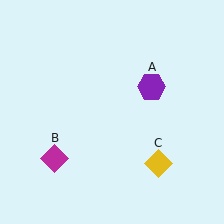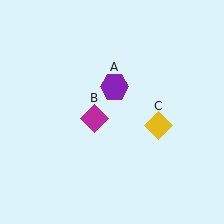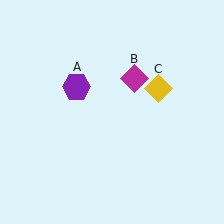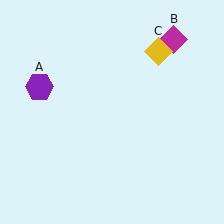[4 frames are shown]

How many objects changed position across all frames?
3 objects changed position: purple hexagon (object A), magenta diamond (object B), yellow diamond (object C).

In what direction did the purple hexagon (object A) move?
The purple hexagon (object A) moved left.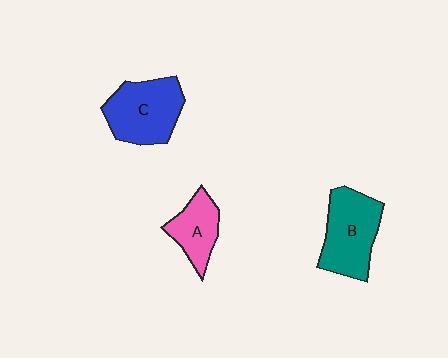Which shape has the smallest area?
Shape A (pink).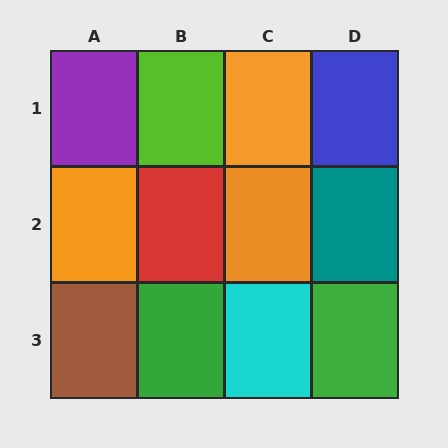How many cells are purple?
1 cell is purple.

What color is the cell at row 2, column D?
Teal.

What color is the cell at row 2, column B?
Red.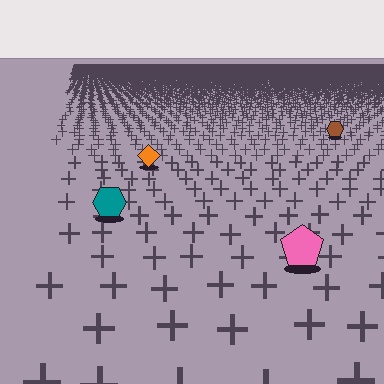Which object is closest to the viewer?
The pink pentagon is closest. The texture marks near it are larger and more spread out.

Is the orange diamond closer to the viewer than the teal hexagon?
No. The teal hexagon is closer — you can tell from the texture gradient: the ground texture is coarser near it.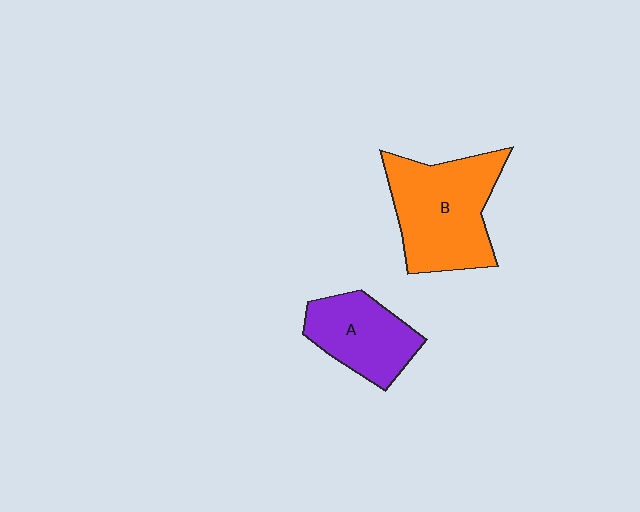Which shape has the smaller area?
Shape A (purple).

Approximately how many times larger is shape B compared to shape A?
Approximately 1.5 times.